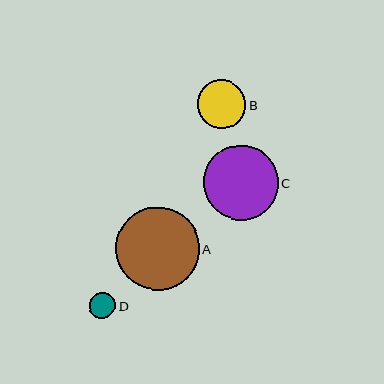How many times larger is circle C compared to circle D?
Circle C is approximately 2.8 times the size of circle D.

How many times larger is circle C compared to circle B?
Circle C is approximately 1.5 times the size of circle B.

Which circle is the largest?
Circle A is the largest with a size of approximately 83 pixels.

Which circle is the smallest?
Circle D is the smallest with a size of approximately 26 pixels.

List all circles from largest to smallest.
From largest to smallest: A, C, B, D.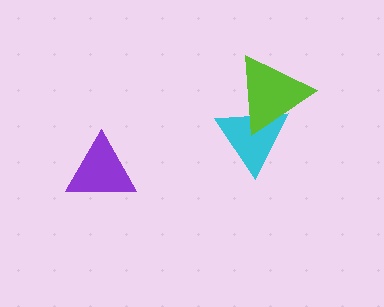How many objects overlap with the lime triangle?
1 object overlaps with the lime triangle.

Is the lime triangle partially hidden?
No, no other shape covers it.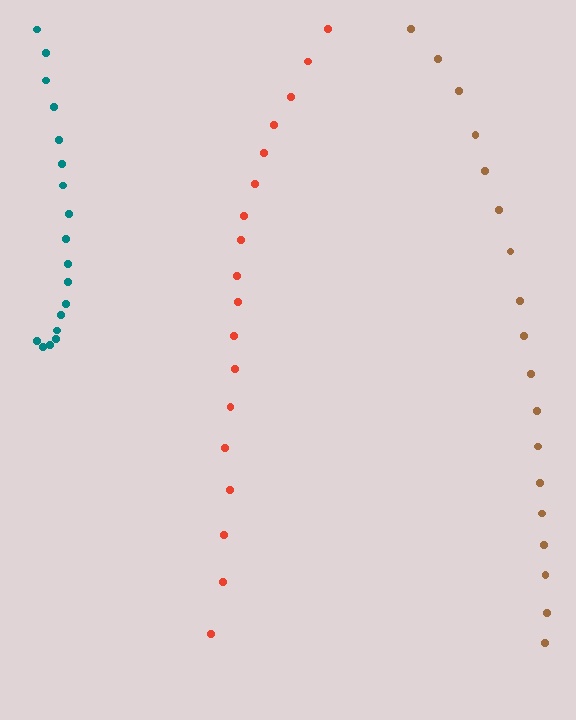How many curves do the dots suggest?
There are 3 distinct paths.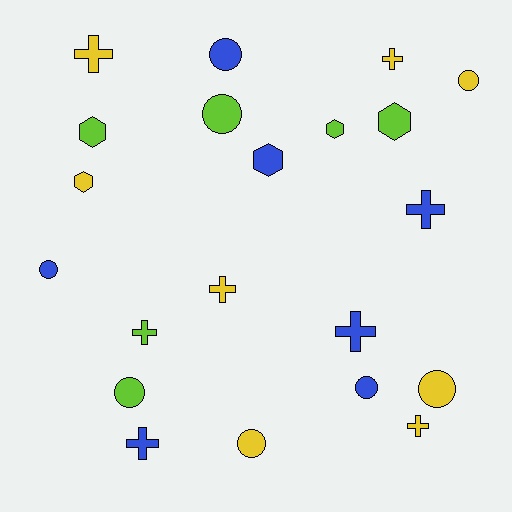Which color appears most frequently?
Yellow, with 8 objects.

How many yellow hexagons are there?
There is 1 yellow hexagon.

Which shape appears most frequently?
Cross, with 8 objects.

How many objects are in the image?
There are 21 objects.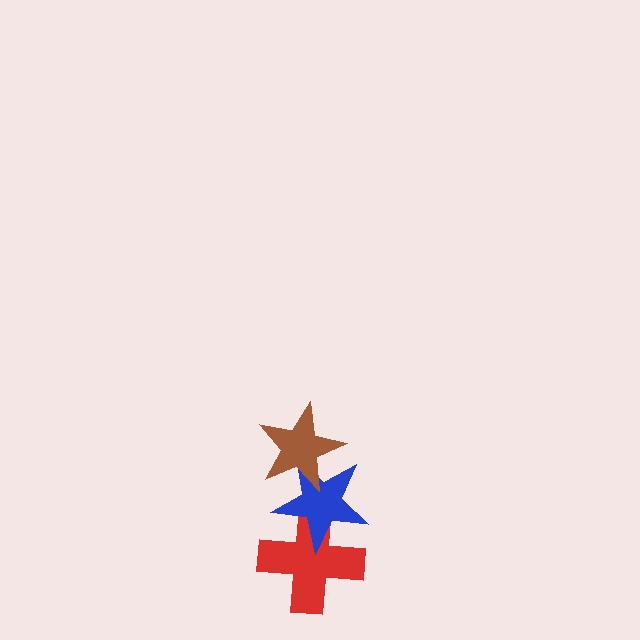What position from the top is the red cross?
The red cross is 3rd from the top.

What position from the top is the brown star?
The brown star is 1st from the top.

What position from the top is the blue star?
The blue star is 2nd from the top.